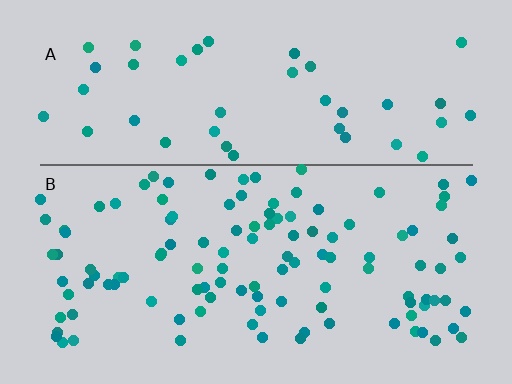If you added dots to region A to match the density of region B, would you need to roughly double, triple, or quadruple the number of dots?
Approximately double.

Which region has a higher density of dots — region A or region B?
B (the bottom).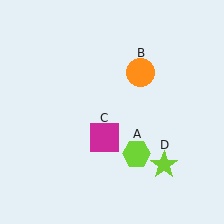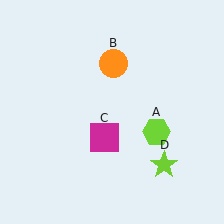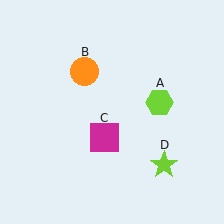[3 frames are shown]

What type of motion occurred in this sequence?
The lime hexagon (object A), orange circle (object B) rotated counterclockwise around the center of the scene.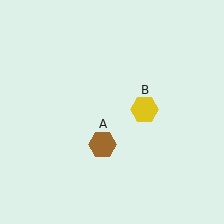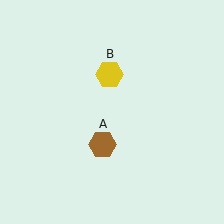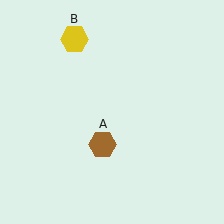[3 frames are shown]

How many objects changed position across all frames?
1 object changed position: yellow hexagon (object B).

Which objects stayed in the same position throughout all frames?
Brown hexagon (object A) remained stationary.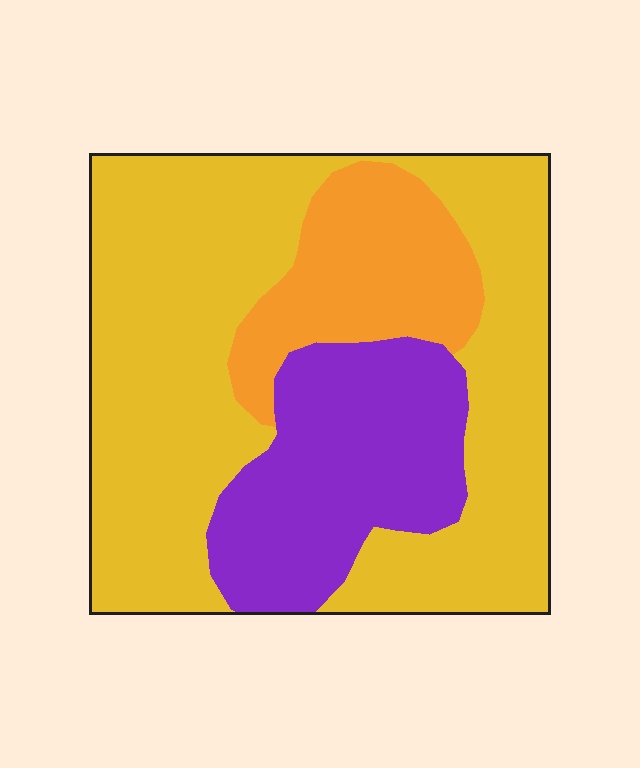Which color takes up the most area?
Yellow, at roughly 60%.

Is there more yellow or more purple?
Yellow.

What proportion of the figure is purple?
Purple takes up less than a quarter of the figure.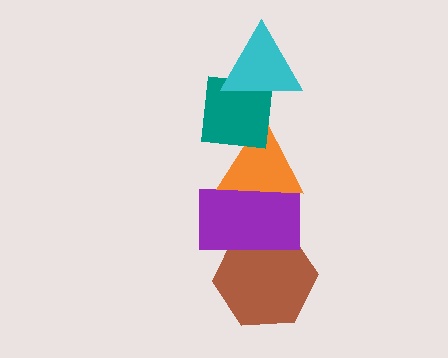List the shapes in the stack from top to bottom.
From top to bottom: the cyan triangle, the teal square, the orange triangle, the purple rectangle, the brown hexagon.